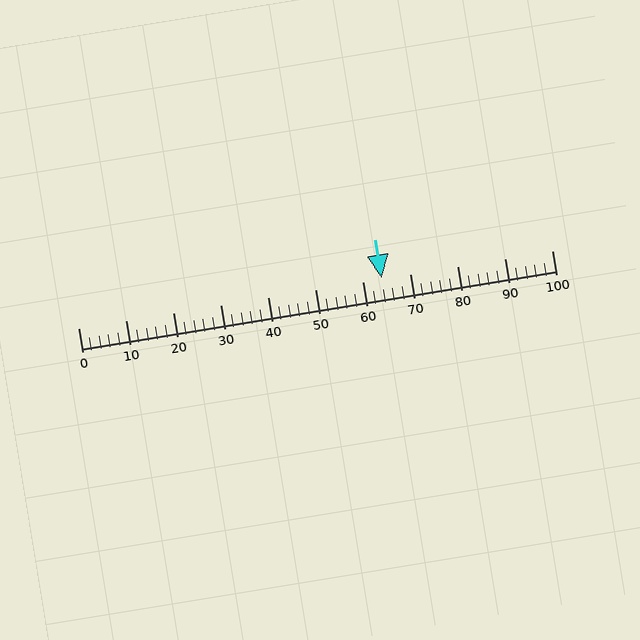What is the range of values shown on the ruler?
The ruler shows values from 0 to 100.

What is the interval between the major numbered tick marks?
The major tick marks are spaced 10 units apart.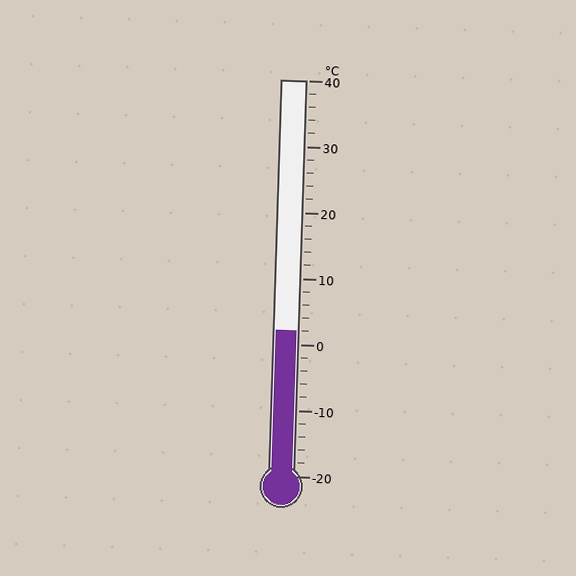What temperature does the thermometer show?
The thermometer shows approximately 2°C.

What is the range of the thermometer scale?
The thermometer scale ranges from -20°C to 40°C.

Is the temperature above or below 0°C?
The temperature is above 0°C.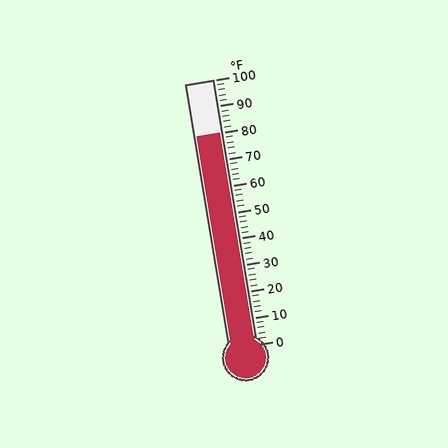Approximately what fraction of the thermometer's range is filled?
The thermometer is filled to approximately 80% of its range.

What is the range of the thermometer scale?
The thermometer scale ranges from 0°F to 100°F.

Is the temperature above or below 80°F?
The temperature is at 80°F.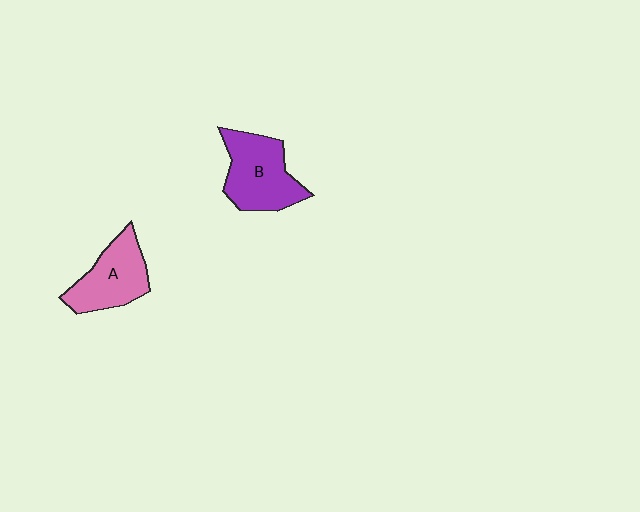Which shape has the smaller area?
Shape A (pink).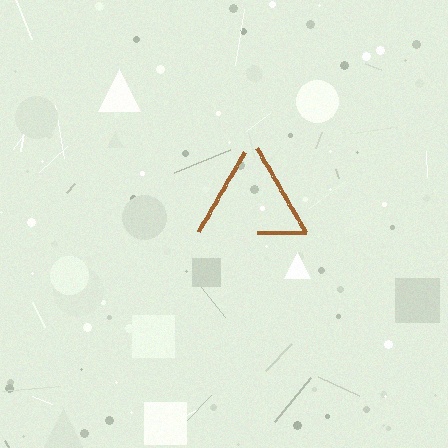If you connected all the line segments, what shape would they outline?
They would outline a triangle.